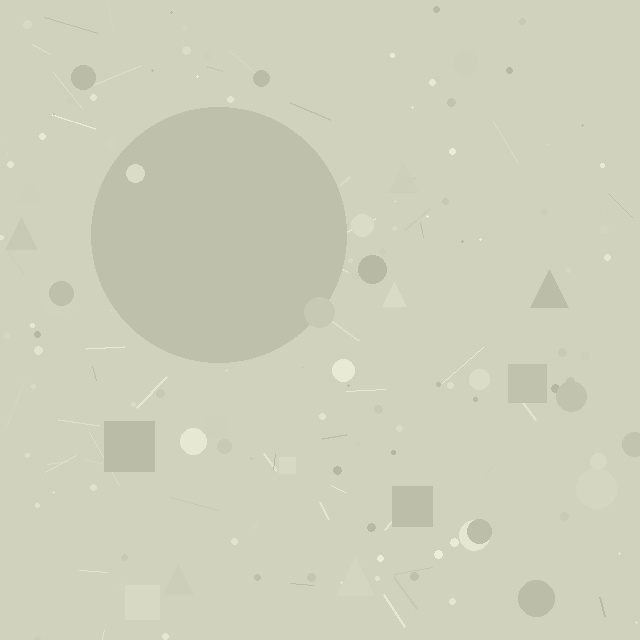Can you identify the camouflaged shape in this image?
The camouflaged shape is a circle.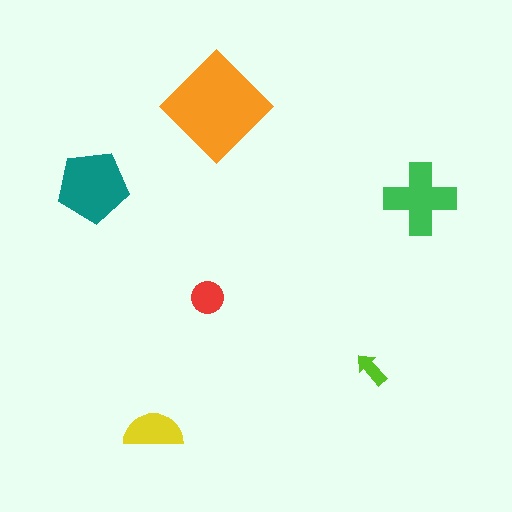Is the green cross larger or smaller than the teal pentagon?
Smaller.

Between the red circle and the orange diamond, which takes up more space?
The orange diamond.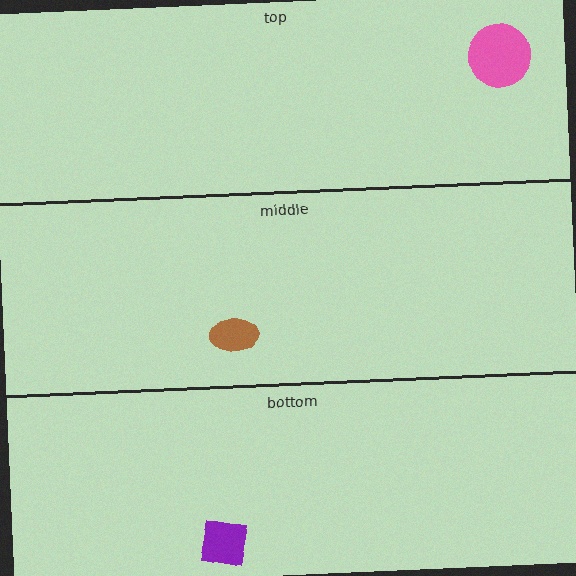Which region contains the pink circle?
The top region.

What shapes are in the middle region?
The brown ellipse.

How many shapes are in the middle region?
1.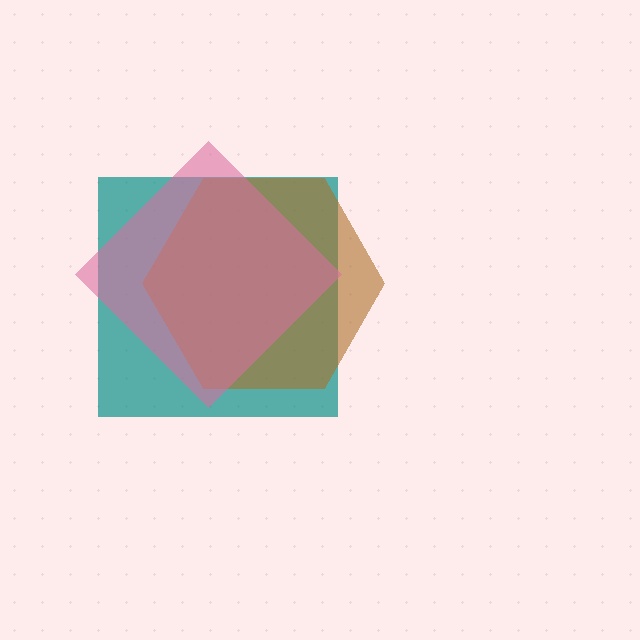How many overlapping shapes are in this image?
There are 3 overlapping shapes in the image.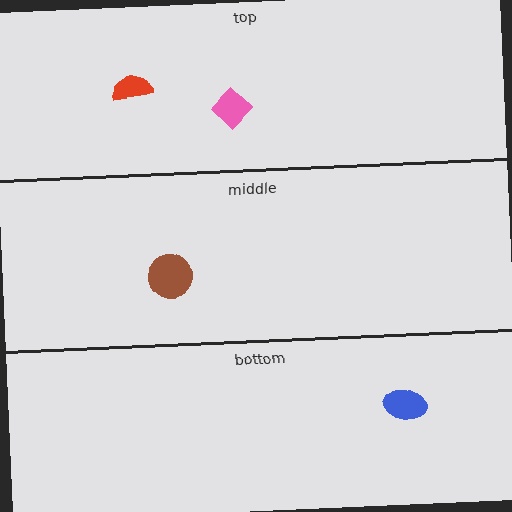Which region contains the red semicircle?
The top region.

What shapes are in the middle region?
The brown circle.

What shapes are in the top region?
The red semicircle, the pink diamond.